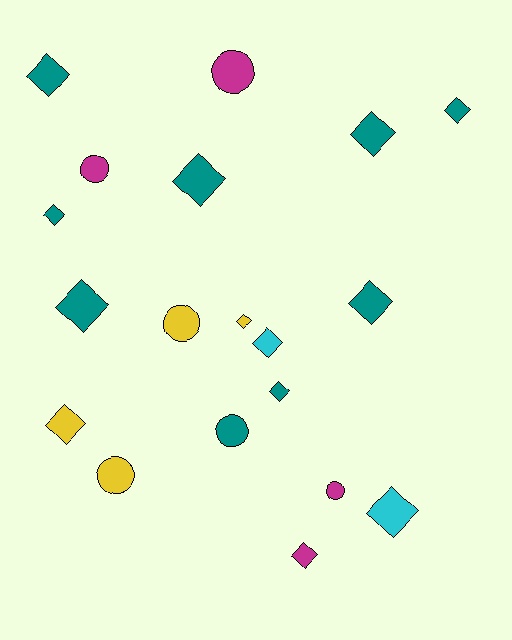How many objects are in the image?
There are 19 objects.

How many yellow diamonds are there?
There are 2 yellow diamonds.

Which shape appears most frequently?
Diamond, with 13 objects.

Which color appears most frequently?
Teal, with 9 objects.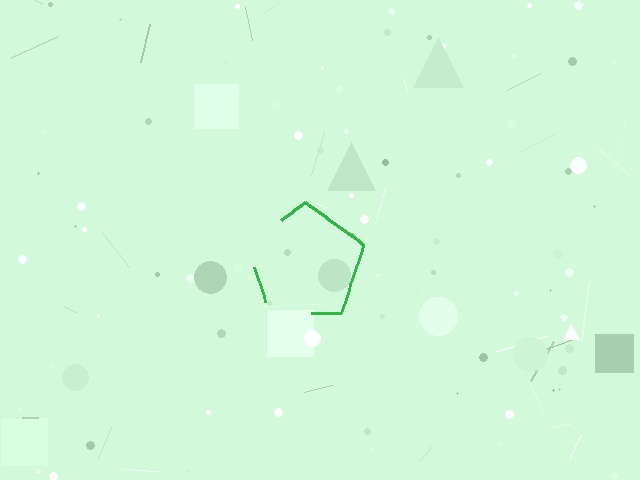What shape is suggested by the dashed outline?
The dashed outline suggests a pentagon.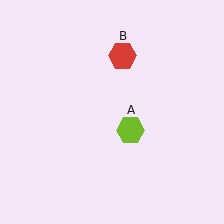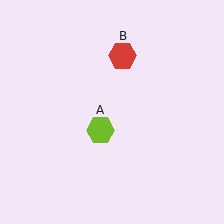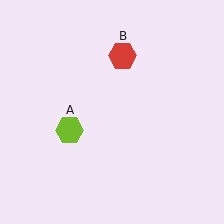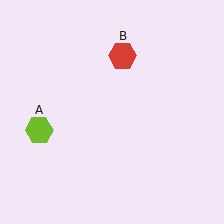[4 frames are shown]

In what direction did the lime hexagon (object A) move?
The lime hexagon (object A) moved left.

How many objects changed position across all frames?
1 object changed position: lime hexagon (object A).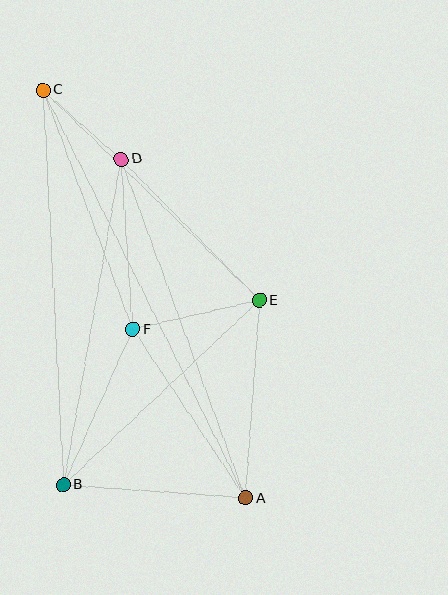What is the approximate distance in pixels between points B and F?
The distance between B and F is approximately 170 pixels.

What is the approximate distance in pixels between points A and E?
The distance between A and E is approximately 198 pixels.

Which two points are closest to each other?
Points C and D are closest to each other.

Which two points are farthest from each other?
Points A and C are farthest from each other.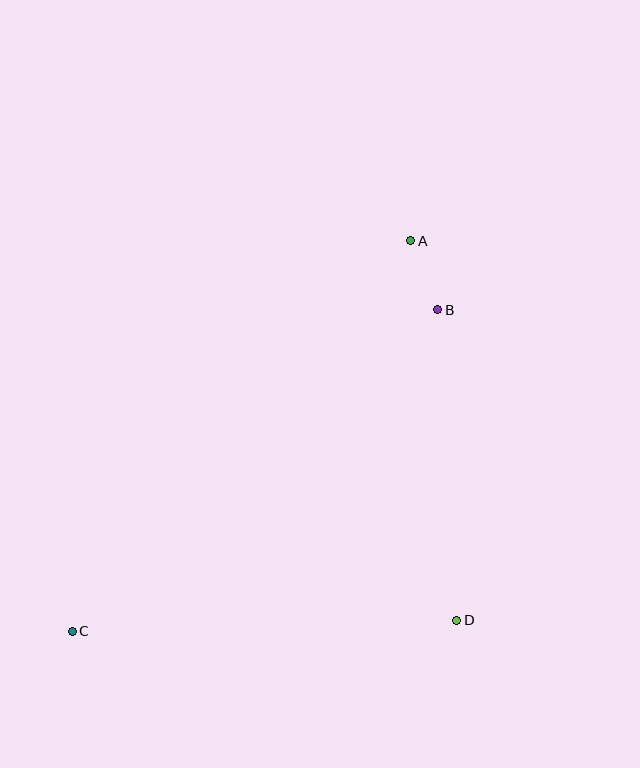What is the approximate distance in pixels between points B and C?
The distance between B and C is approximately 487 pixels.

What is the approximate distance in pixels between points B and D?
The distance between B and D is approximately 311 pixels.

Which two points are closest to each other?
Points A and B are closest to each other.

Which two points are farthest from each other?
Points A and C are farthest from each other.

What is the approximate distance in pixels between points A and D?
The distance between A and D is approximately 382 pixels.